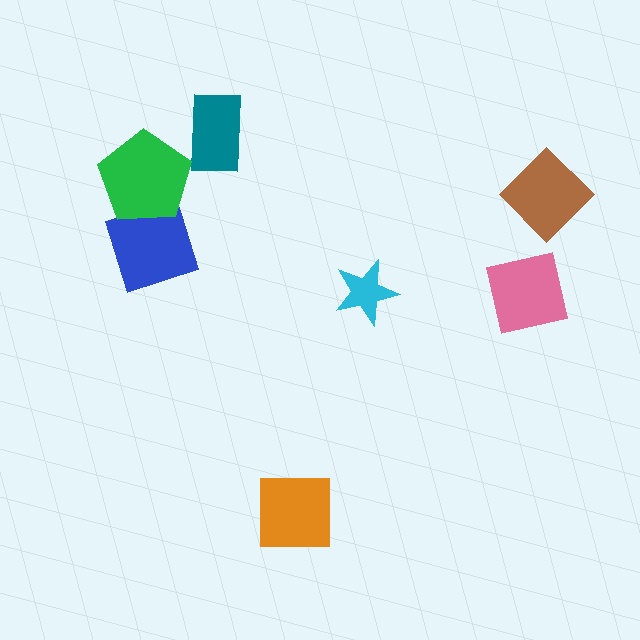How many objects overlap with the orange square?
0 objects overlap with the orange square.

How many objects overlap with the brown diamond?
0 objects overlap with the brown diamond.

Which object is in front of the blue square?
The green pentagon is in front of the blue square.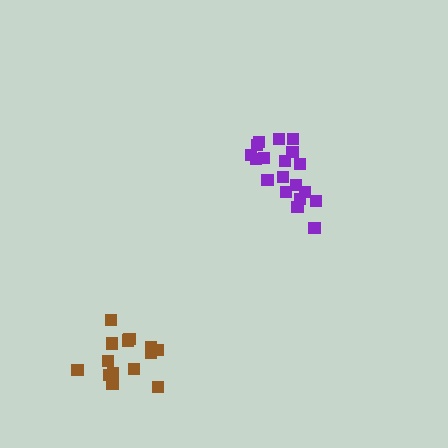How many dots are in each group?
Group 1: 14 dots, Group 2: 19 dots (33 total).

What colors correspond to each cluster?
The clusters are colored: brown, purple.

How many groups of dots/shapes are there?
There are 2 groups.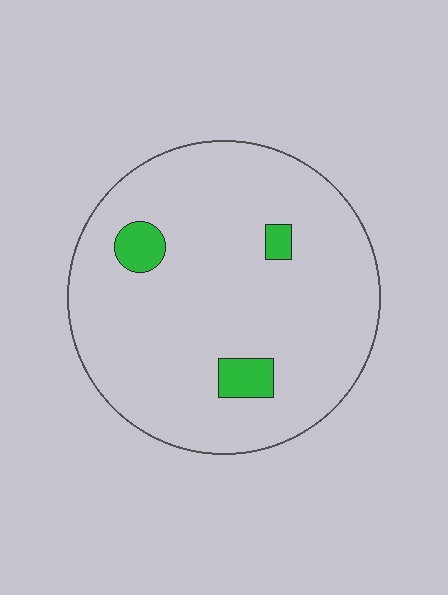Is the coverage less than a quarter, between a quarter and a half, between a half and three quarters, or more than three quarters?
Less than a quarter.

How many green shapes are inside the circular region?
3.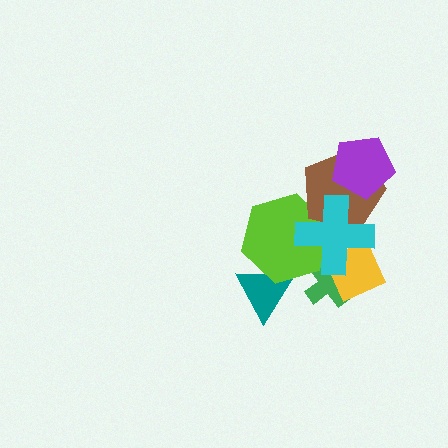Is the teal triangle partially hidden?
Yes, it is partially covered by another shape.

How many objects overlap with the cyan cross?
4 objects overlap with the cyan cross.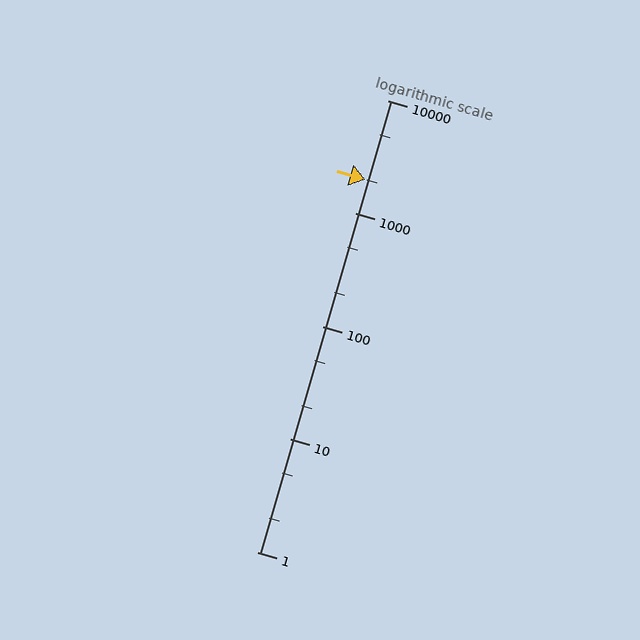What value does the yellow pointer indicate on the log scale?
The pointer indicates approximately 2000.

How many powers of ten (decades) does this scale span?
The scale spans 4 decades, from 1 to 10000.